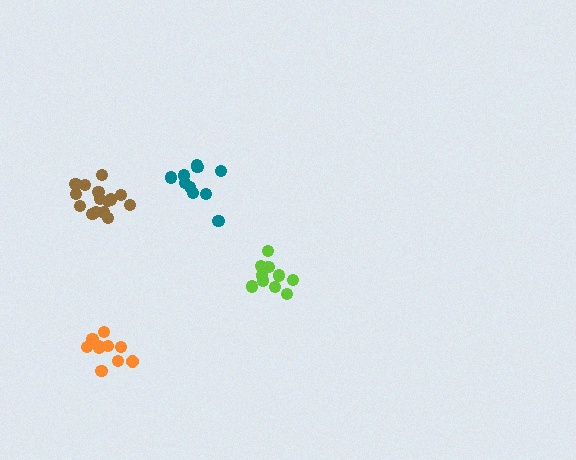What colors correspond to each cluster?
The clusters are colored: orange, lime, teal, brown.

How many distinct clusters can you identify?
There are 4 distinct clusters.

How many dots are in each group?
Group 1: 11 dots, Group 2: 10 dots, Group 3: 10 dots, Group 4: 15 dots (46 total).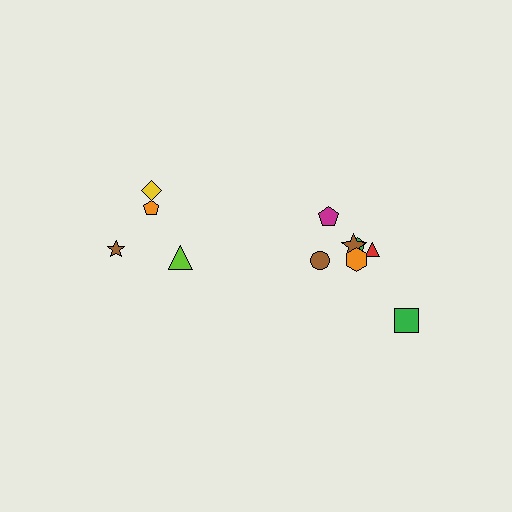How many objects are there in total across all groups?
There are 11 objects.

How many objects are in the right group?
There are 7 objects.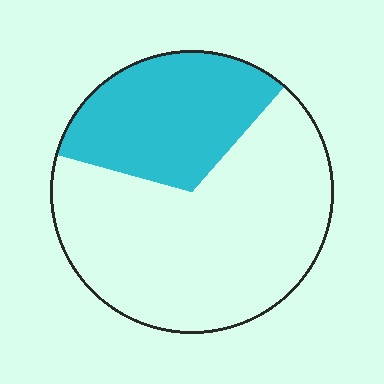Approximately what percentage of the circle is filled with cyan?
Approximately 30%.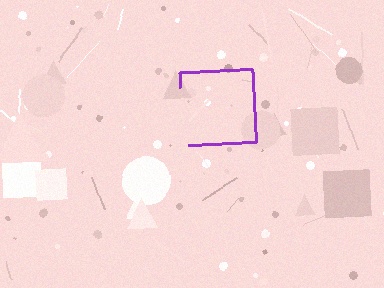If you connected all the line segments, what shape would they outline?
They would outline a square.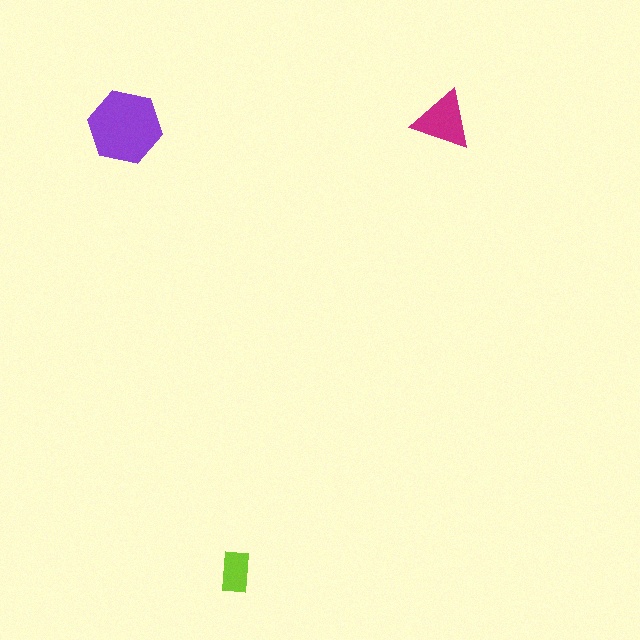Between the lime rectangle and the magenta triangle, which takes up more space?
The magenta triangle.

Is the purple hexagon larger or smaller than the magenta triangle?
Larger.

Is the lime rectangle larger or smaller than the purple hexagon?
Smaller.